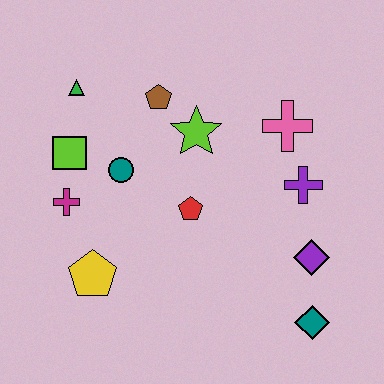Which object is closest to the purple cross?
The pink cross is closest to the purple cross.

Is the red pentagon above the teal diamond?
Yes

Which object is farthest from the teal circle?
The teal diamond is farthest from the teal circle.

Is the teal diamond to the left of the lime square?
No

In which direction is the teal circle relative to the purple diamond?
The teal circle is to the left of the purple diamond.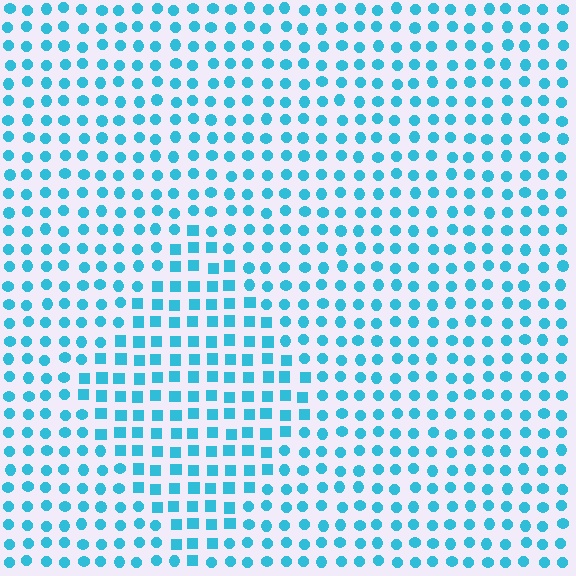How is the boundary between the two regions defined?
The boundary is defined by a change in element shape: squares inside vs. circles outside. All elements share the same color and spacing.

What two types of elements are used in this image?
The image uses squares inside the diamond region and circles outside it.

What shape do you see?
I see a diamond.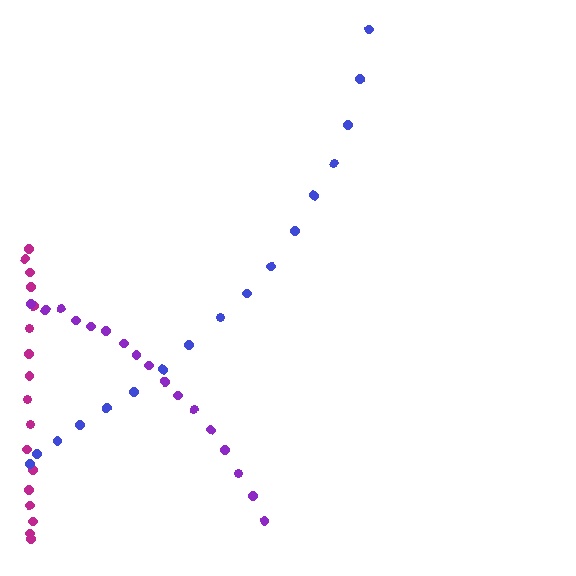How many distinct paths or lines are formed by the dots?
There are 3 distinct paths.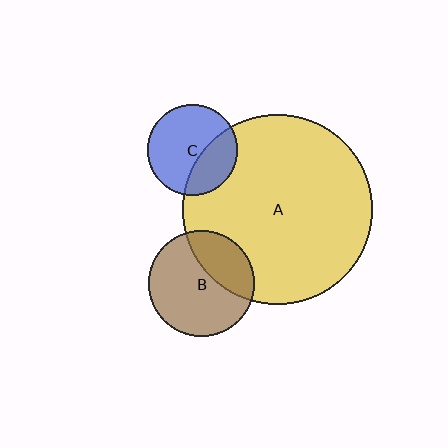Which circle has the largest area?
Circle A (yellow).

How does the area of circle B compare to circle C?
Approximately 1.4 times.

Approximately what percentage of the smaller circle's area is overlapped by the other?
Approximately 35%.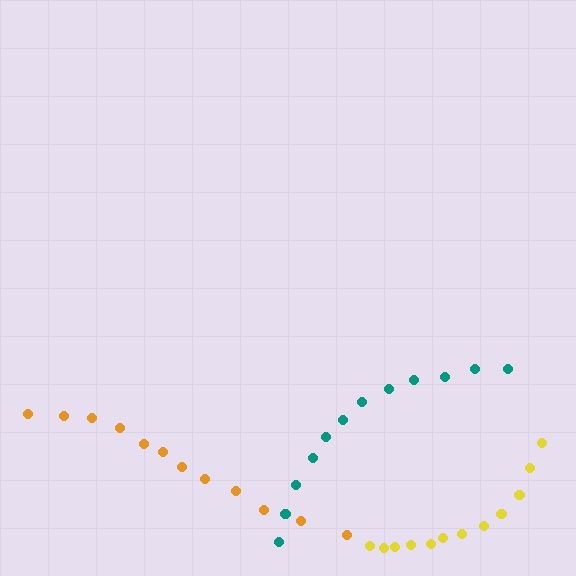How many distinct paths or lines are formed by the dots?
There are 3 distinct paths.